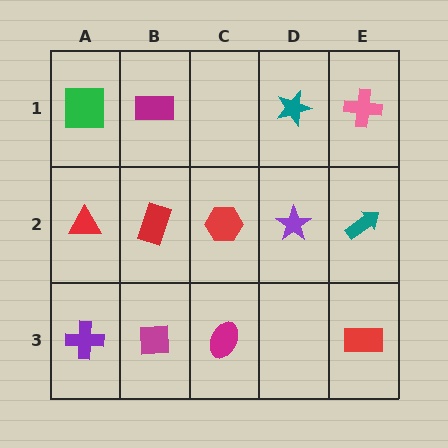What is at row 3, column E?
A red rectangle.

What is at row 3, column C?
A magenta ellipse.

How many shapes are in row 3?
4 shapes.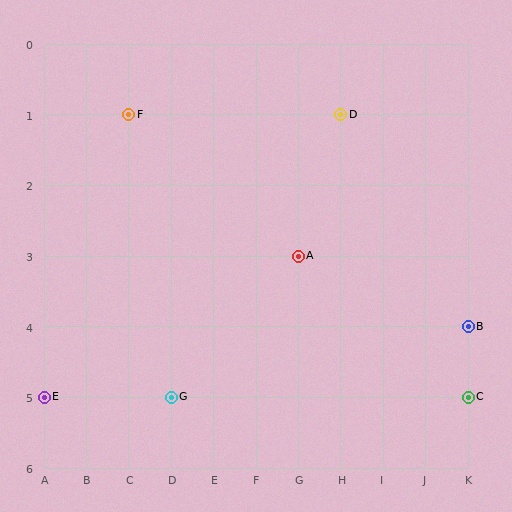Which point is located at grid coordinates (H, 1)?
Point D is at (H, 1).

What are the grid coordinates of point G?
Point G is at grid coordinates (D, 5).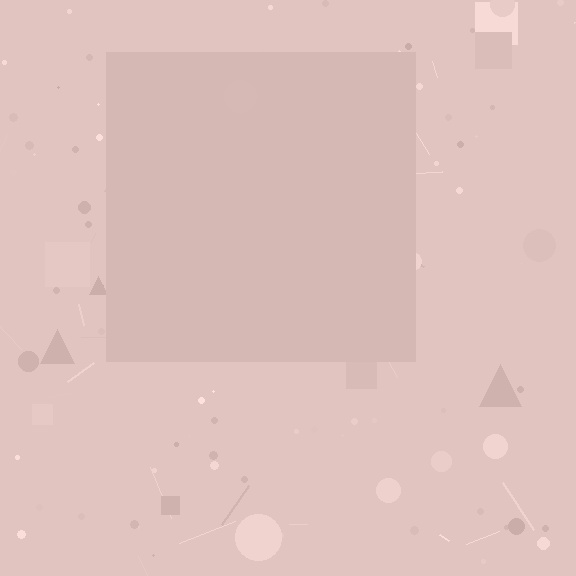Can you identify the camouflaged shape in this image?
The camouflaged shape is a square.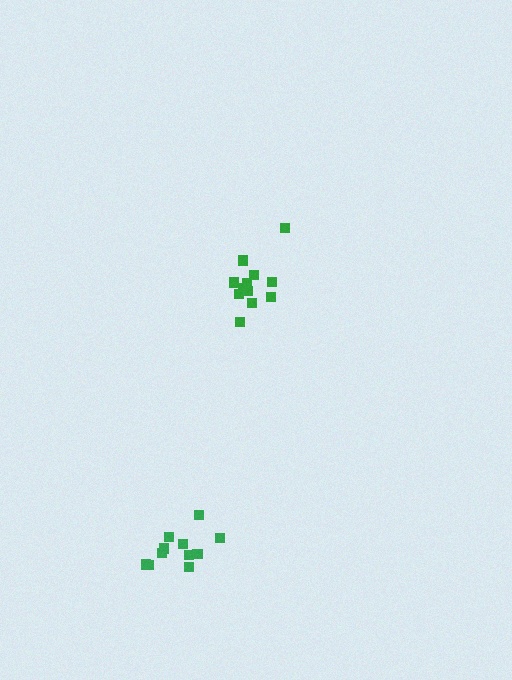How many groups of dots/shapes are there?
There are 2 groups.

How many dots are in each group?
Group 1: 12 dots, Group 2: 11 dots (23 total).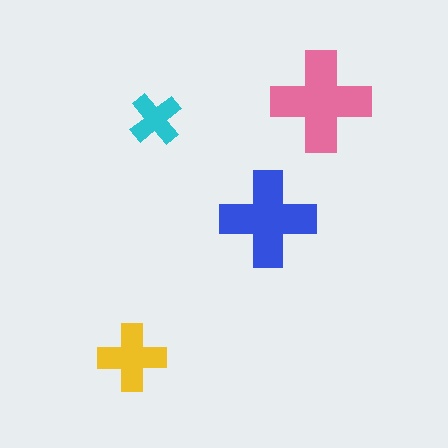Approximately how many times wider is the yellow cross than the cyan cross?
About 1.5 times wider.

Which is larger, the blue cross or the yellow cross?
The blue one.